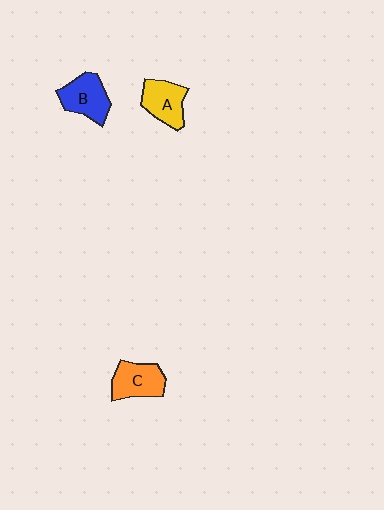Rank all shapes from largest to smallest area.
From largest to smallest: B (blue), C (orange), A (yellow).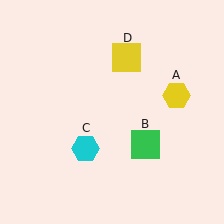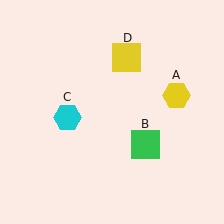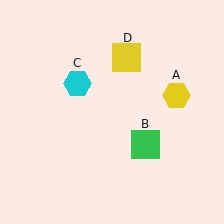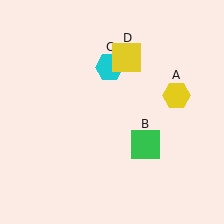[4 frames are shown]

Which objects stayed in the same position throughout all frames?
Yellow hexagon (object A) and green square (object B) and yellow square (object D) remained stationary.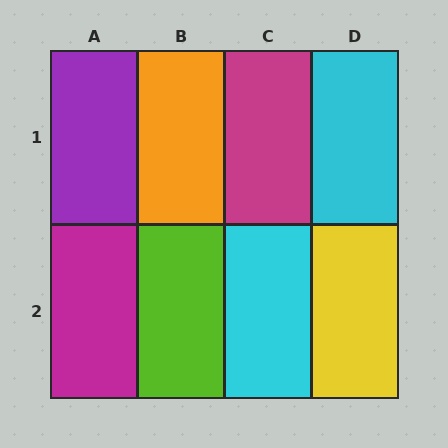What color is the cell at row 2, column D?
Yellow.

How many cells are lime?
1 cell is lime.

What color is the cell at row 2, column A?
Magenta.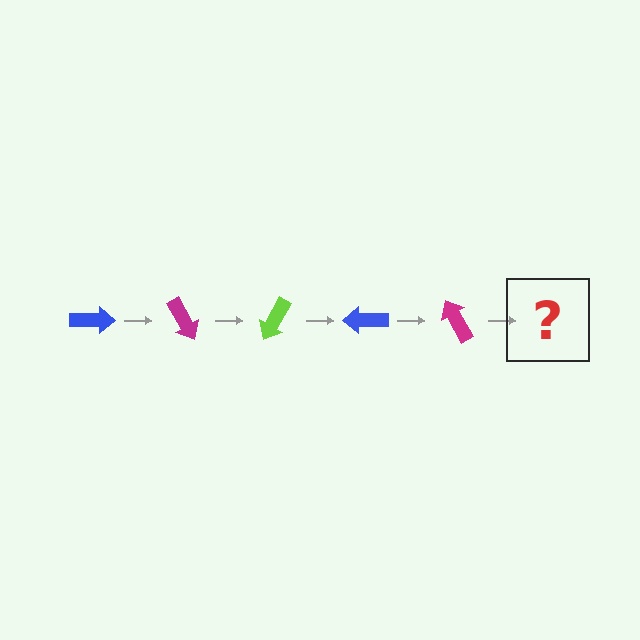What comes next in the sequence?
The next element should be a lime arrow, rotated 300 degrees from the start.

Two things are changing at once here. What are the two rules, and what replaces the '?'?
The two rules are that it rotates 60 degrees each step and the color cycles through blue, magenta, and lime. The '?' should be a lime arrow, rotated 300 degrees from the start.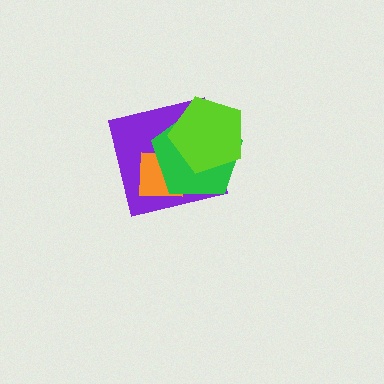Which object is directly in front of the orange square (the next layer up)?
The green pentagon is directly in front of the orange square.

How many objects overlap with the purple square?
3 objects overlap with the purple square.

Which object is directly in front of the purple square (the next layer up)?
The orange square is directly in front of the purple square.